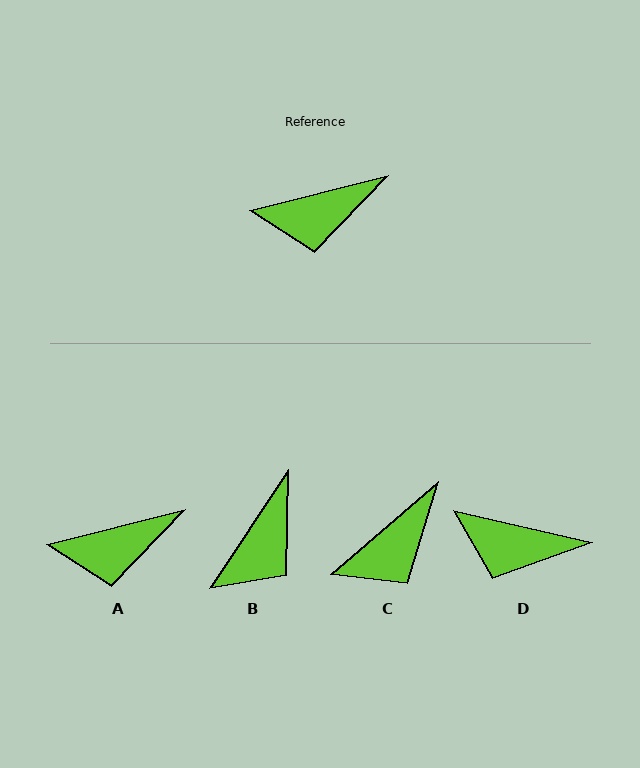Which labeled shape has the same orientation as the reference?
A.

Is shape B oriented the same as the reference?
No, it is off by about 43 degrees.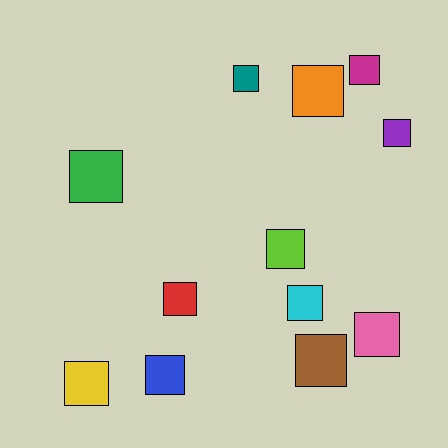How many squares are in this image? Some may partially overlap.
There are 12 squares.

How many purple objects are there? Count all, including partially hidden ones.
There is 1 purple object.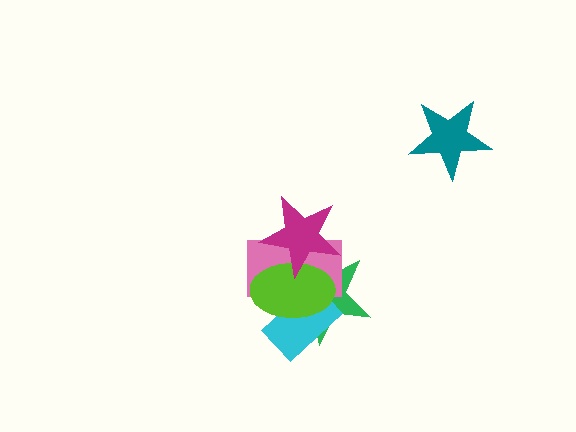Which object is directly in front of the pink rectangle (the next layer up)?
The lime ellipse is directly in front of the pink rectangle.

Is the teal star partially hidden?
No, no other shape covers it.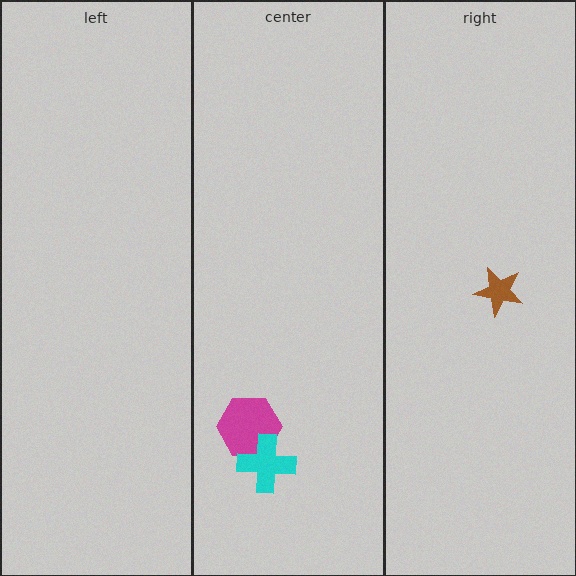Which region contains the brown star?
The right region.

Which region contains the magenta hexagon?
The center region.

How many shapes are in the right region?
1.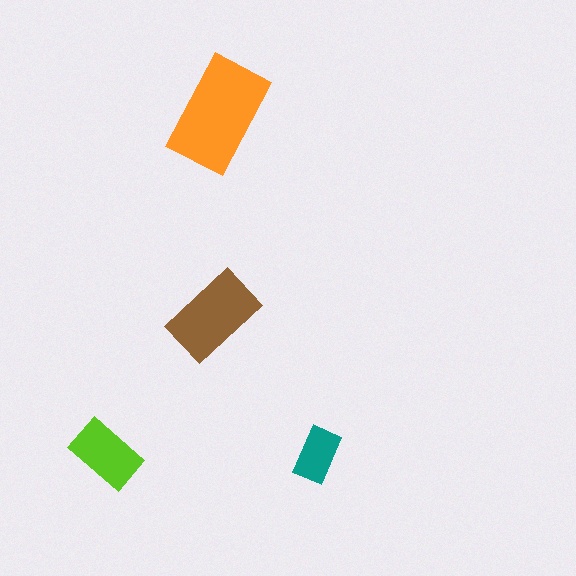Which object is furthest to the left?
The lime rectangle is leftmost.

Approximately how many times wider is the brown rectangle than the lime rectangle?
About 1.5 times wider.